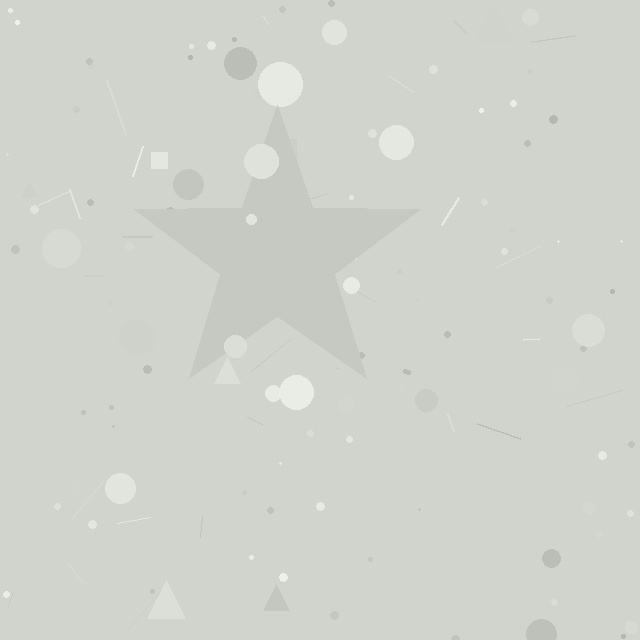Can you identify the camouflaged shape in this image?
The camouflaged shape is a star.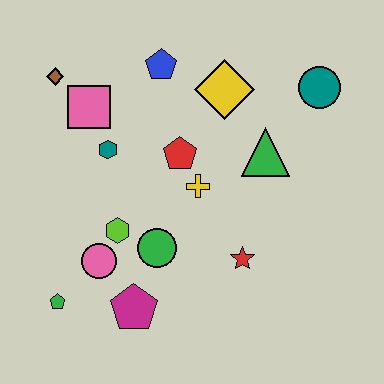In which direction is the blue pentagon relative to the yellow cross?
The blue pentagon is above the yellow cross.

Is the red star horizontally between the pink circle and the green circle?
No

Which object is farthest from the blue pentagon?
The green pentagon is farthest from the blue pentagon.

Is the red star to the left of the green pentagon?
No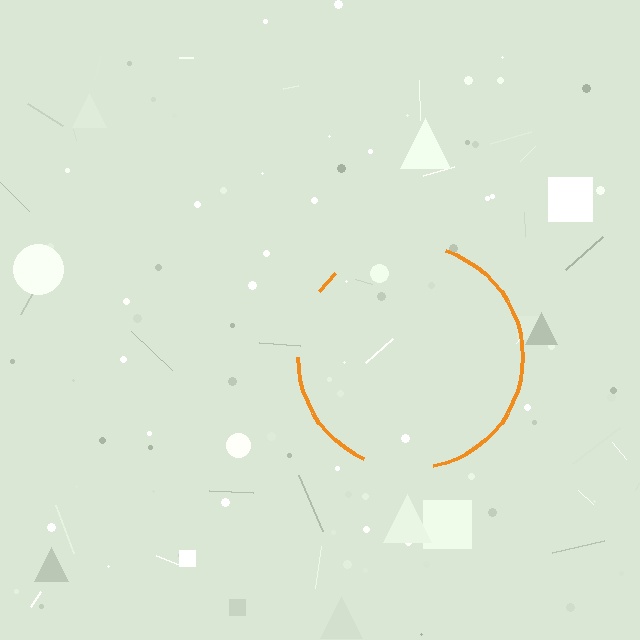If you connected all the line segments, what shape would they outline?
They would outline a circle.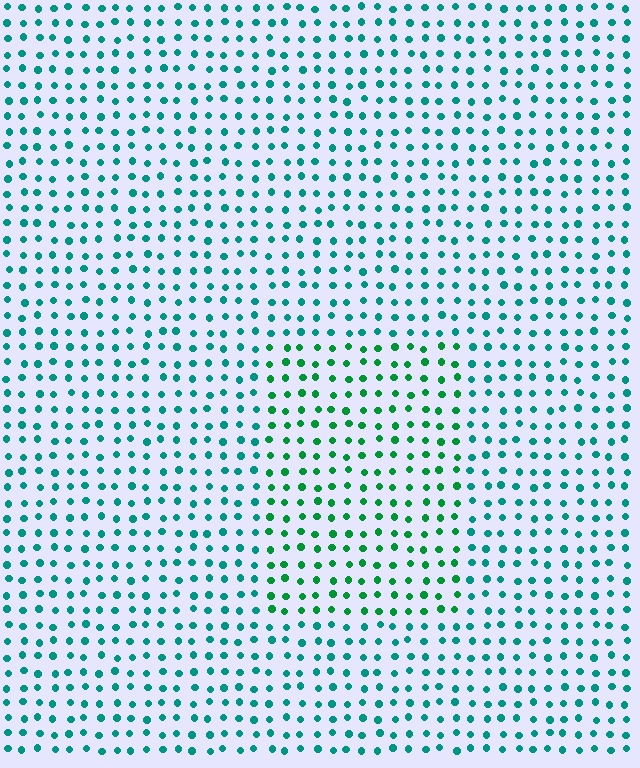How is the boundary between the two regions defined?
The boundary is defined purely by a slight shift in hue (about 32 degrees). Spacing, size, and orientation are identical on both sides.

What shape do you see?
I see a rectangle.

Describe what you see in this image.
The image is filled with small teal elements in a uniform arrangement. A rectangle-shaped region is visible where the elements are tinted to a slightly different hue, forming a subtle color boundary.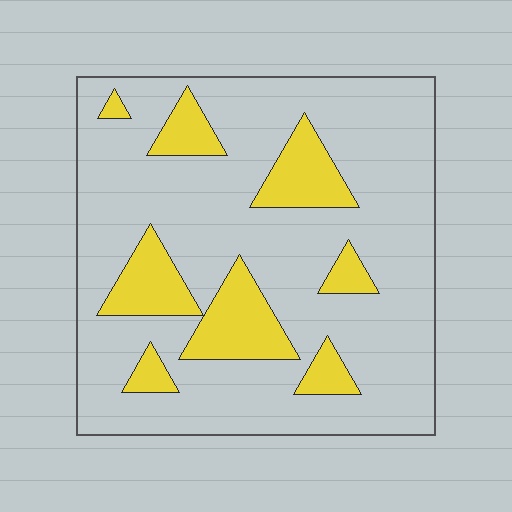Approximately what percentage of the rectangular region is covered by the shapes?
Approximately 20%.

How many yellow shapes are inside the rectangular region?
8.